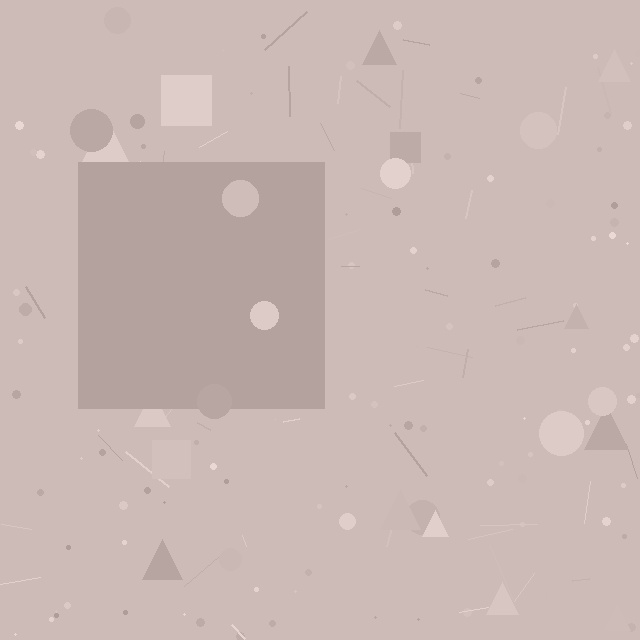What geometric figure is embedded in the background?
A square is embedded in the background.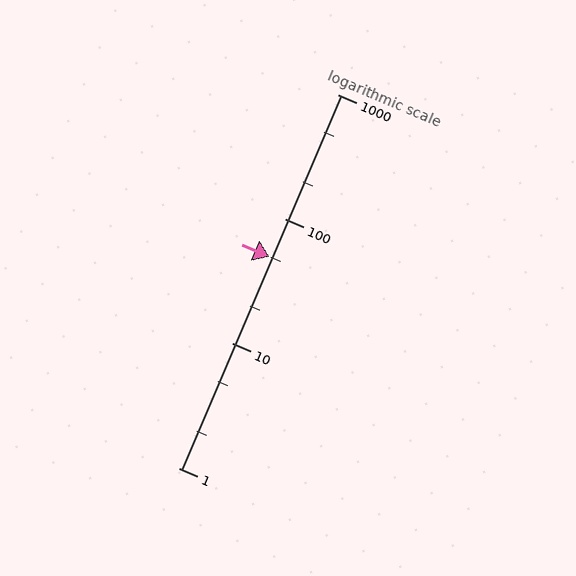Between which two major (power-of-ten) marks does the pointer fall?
The pointer is between 10 and 100.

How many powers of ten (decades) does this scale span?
The scale spans 3 decades, from 1 to 1000.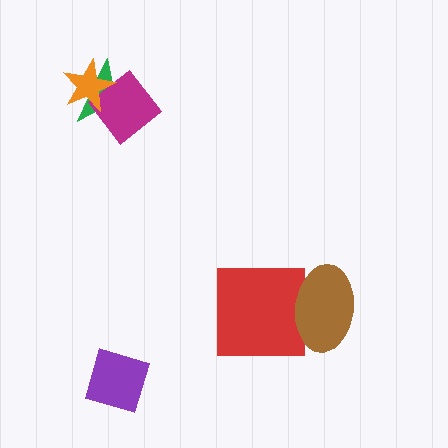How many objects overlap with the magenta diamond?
2 objects overlap with the magenta diamond.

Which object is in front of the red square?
The brown ellipse is in front of the red square.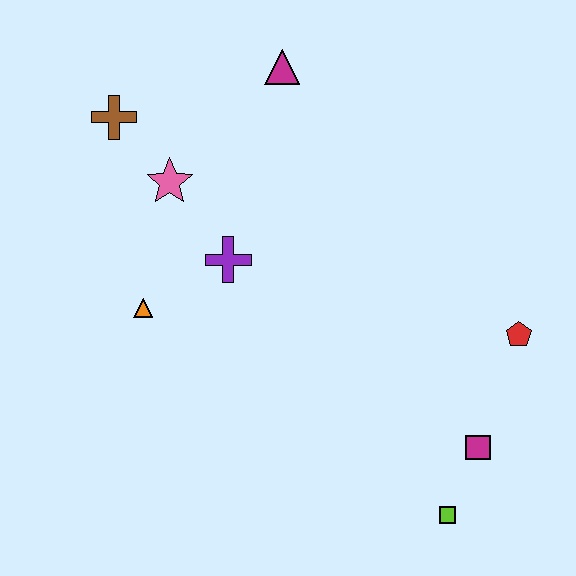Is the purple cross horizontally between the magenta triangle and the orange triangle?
Yes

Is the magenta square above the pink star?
No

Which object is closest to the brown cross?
The pink star is closest to the brown cross.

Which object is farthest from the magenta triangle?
The lime square is farthest from the magenta triangle.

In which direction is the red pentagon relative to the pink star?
The red pentagon is to the right of the pink star.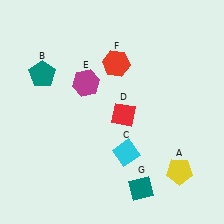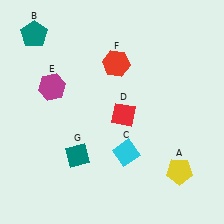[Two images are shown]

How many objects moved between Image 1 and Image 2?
3 objects moved between the two images.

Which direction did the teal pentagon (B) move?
The teal pentagon (B) moved up.